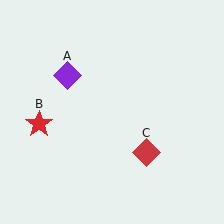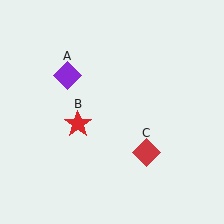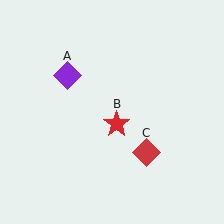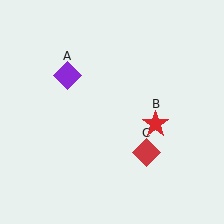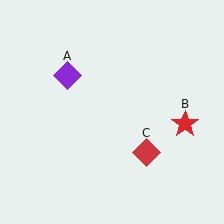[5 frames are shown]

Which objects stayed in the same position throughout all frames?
Purple diamond (object A) and red diamond (object C) remained stationary.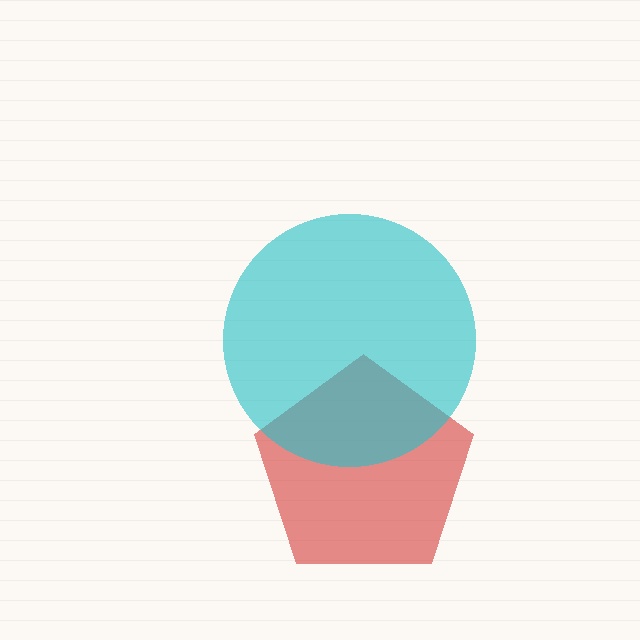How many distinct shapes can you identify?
There are 2 distinct shapes: a red pentagon, a cyan circle.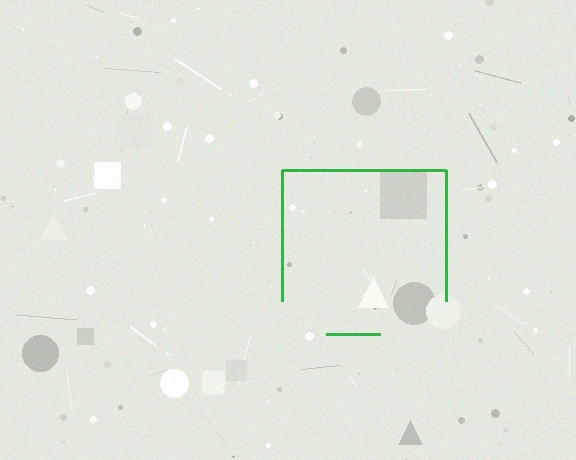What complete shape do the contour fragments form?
The contour fragments form a square.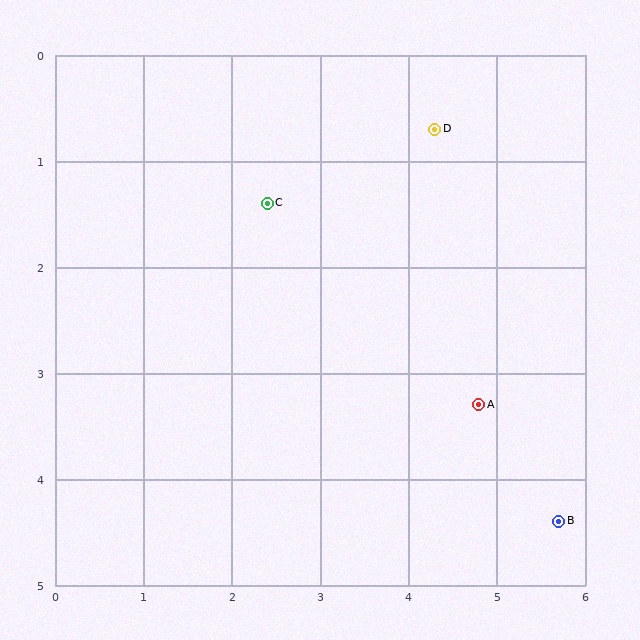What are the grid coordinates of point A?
Point A is at approximately (4.8, 3.3).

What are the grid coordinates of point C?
Point C is at approximately (2.4, 1.4).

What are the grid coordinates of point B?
Point B is at approximately (5.7, 4.4).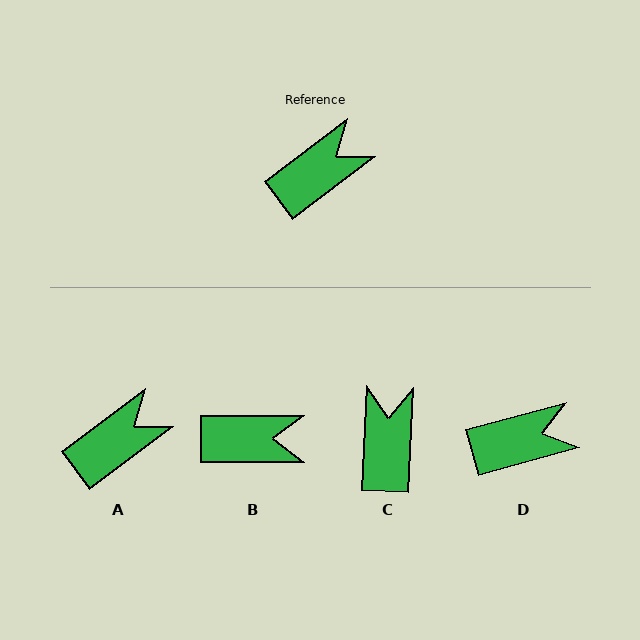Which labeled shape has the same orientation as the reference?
A.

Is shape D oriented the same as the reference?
No, it is off by about 22 degrees.